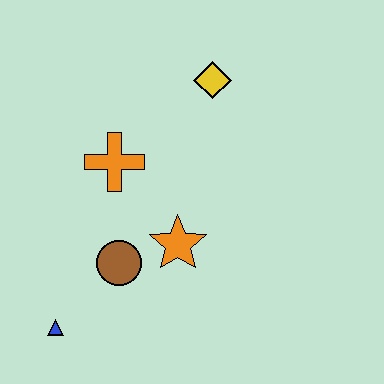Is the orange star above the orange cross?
No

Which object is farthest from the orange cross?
The blue triangle is farthest from the orange cross.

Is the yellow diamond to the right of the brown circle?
Yes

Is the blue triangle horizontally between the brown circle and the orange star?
No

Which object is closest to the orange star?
The brown circle is closest to the orange star.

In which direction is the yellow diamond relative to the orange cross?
The yellow diamond is to the right of the orange cross.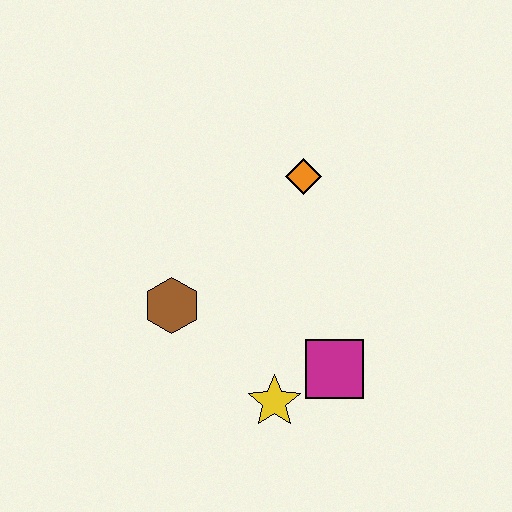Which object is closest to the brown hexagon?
The yellow star is closest to the brown hexagon.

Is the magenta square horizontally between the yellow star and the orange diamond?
No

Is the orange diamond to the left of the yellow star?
No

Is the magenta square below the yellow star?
No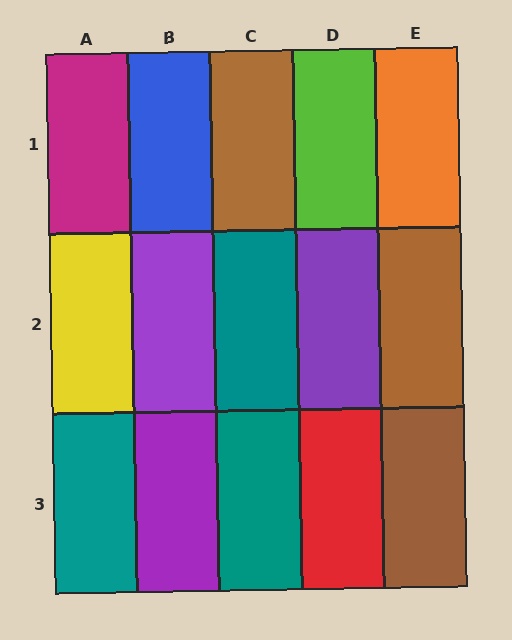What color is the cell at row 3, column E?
Brown.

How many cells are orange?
1 cell is orange.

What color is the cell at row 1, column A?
Magenta.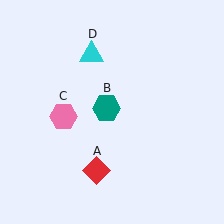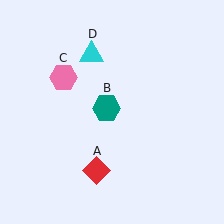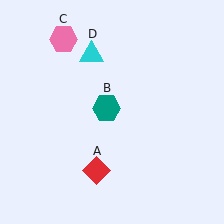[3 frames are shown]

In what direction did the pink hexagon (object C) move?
The pink hexagon (object C) moved up.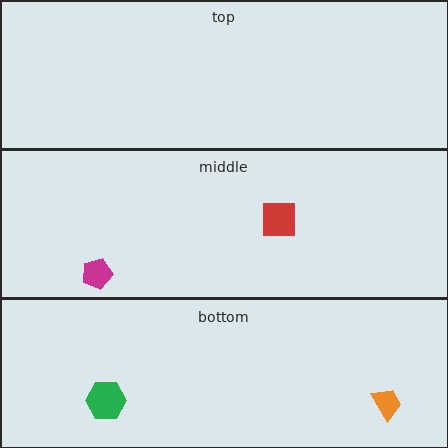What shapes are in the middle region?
The magenta pentagon, the red square.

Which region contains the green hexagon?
The bottom region.